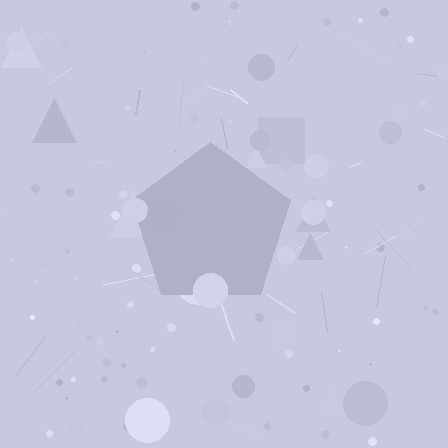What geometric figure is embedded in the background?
A pentagon is embedded in the background.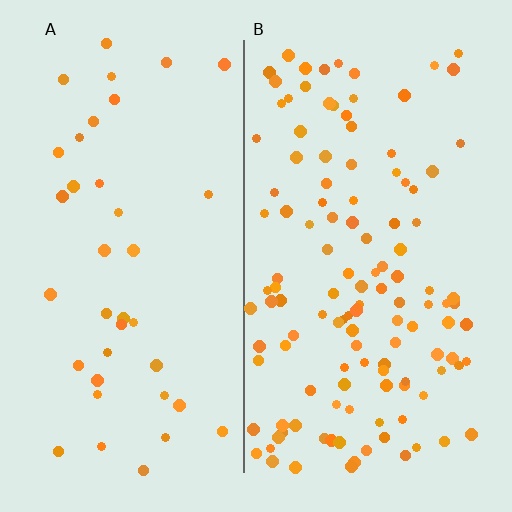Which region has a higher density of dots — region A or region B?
B (the right).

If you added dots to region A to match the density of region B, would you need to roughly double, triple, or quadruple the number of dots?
Approximately triple.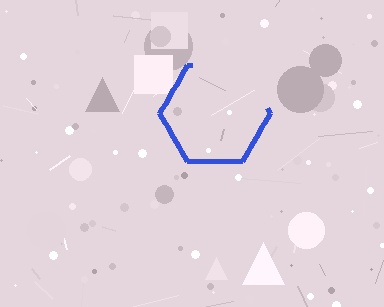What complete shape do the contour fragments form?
The contour fragments form a hexagon.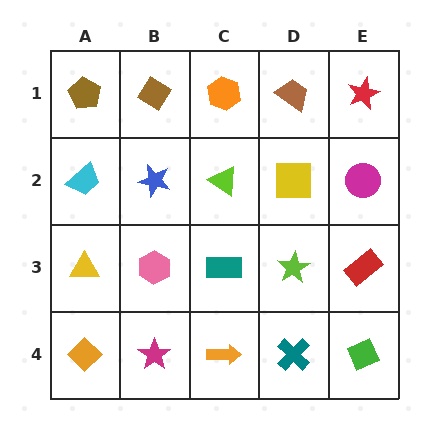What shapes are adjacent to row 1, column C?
A lime triangle (row 2, column C), a brown diamond (row 1, column B), a brown trapezoid (row 1, column D).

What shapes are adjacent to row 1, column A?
A cyan trapezoid (row 2, column A), a brown diamond (row 1, column B).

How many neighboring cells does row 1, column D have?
3.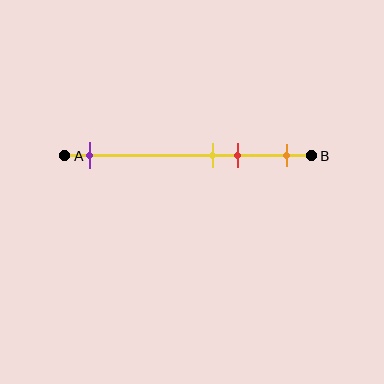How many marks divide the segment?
There are 4 marks dividing the segment.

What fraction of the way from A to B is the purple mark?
The purple mark is approximately 10% (0.1) of the way from A to B.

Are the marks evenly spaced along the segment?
No, the marks are not evenly spaced.